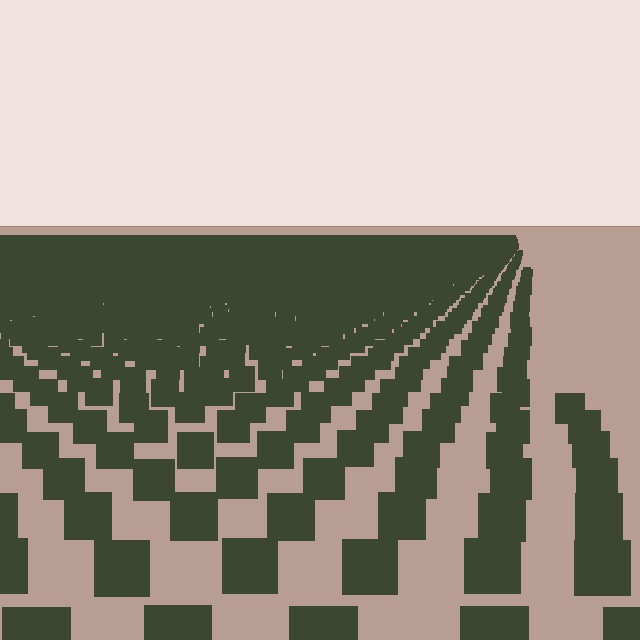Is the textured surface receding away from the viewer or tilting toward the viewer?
The surface is receding away from the viewer. Texture elements get smaller and denser toward the top.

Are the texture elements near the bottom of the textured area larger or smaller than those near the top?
Larger. Near the bottom, elements are closer to the viewer and appear at a bigger on-screen size.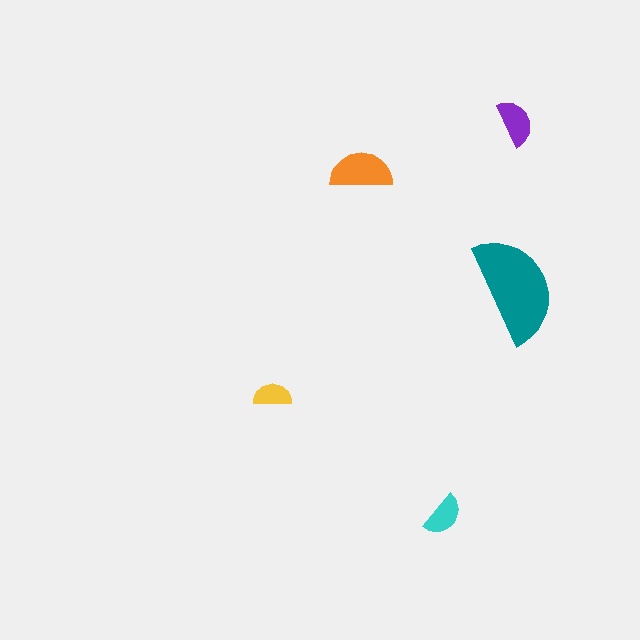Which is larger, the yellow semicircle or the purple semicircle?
The purple one.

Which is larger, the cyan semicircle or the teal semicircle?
The teal one.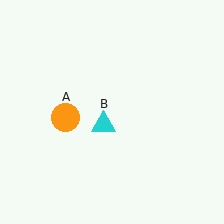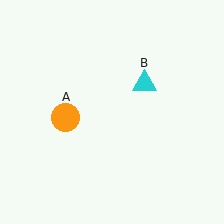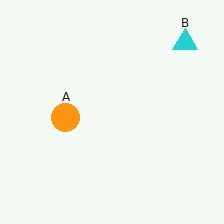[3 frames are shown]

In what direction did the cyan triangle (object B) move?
The cyan triangle (object B) moved up and to the right.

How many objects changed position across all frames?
1 object changed position: cyan triangle (object B).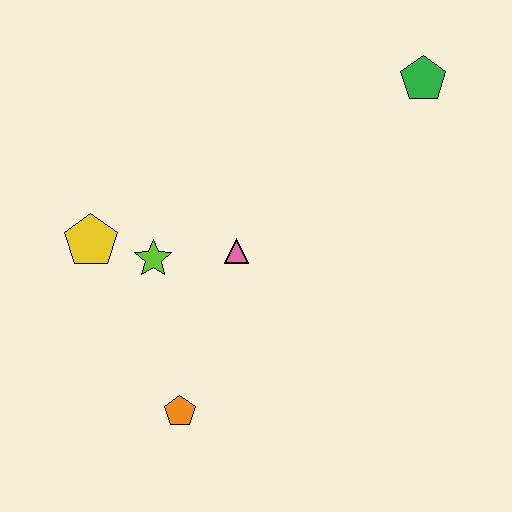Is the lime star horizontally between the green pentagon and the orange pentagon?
No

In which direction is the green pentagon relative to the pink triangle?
The green pentagon is to the right of the pink triangle.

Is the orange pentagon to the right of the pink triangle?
No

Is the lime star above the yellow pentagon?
No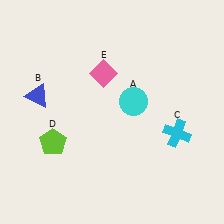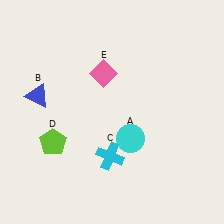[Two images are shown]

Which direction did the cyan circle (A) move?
The cyan circle (A) moved down.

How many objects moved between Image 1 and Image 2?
2 objects moved between the two images.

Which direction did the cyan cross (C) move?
The cyan cross (C) moved left.